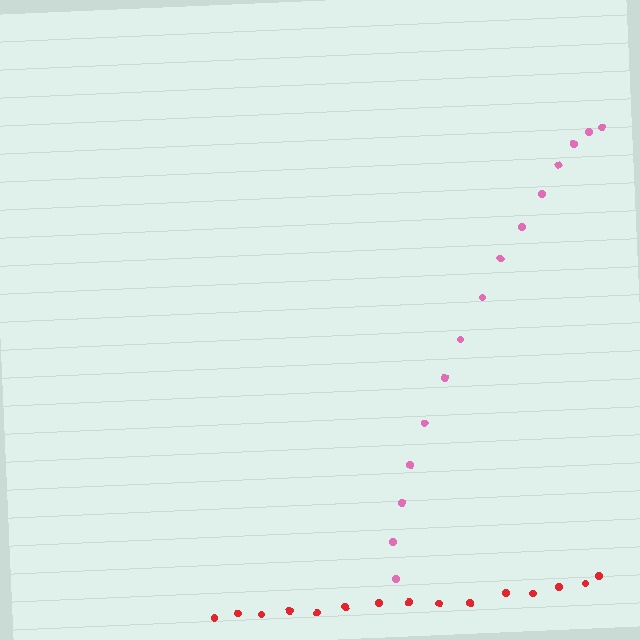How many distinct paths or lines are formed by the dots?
There are 2 distinct paths.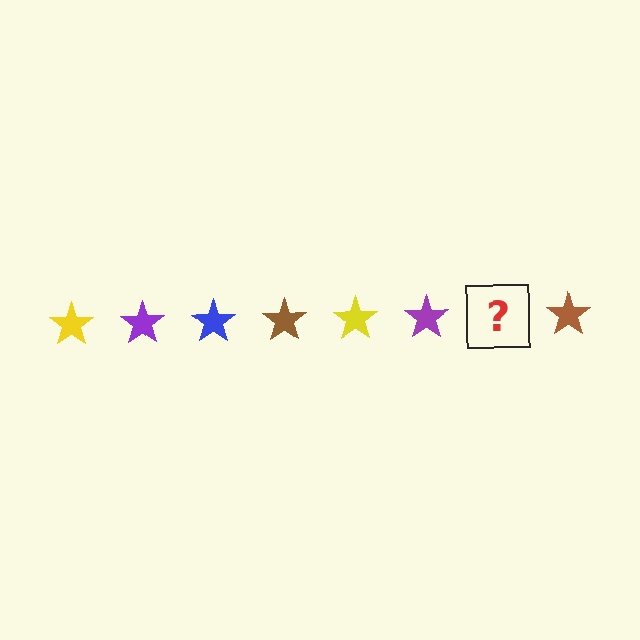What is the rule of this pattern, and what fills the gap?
The rule is that the pattern cycles through yellow, purple, blue, brown stars. The gap should be filled with a blue star.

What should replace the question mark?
The question mark should be replaced with a blue star.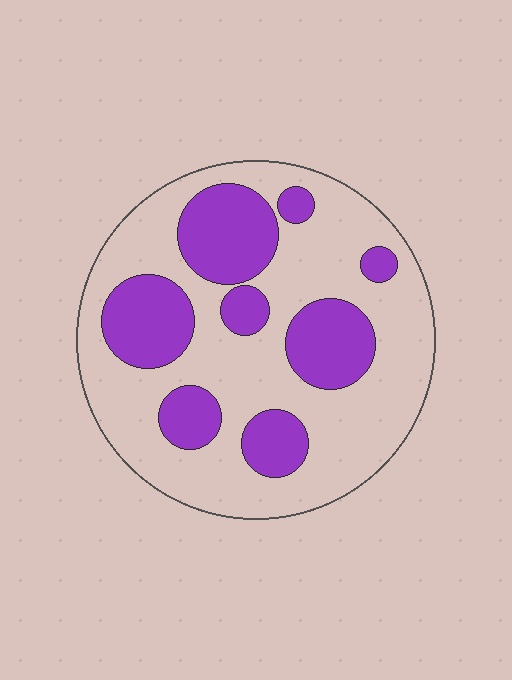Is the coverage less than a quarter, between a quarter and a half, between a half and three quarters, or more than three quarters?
Between a quarter and a half.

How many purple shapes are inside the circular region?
8.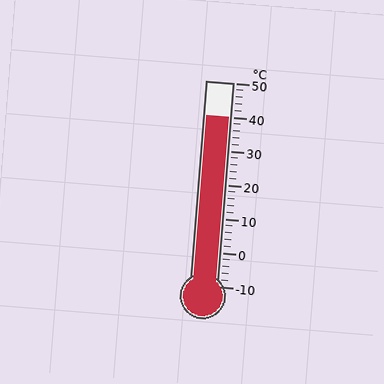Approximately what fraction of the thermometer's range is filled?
The thermometer is filled to approximately 85% of its range.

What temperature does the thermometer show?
The thermometer shows approximately 40°C.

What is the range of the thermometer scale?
The thermometer scale ranges from -10°C to 50°C.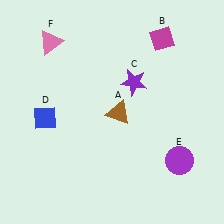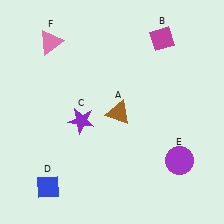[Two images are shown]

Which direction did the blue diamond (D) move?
The blue diamond (D) moved down.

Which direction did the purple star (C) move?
The purple star (C) moved left.